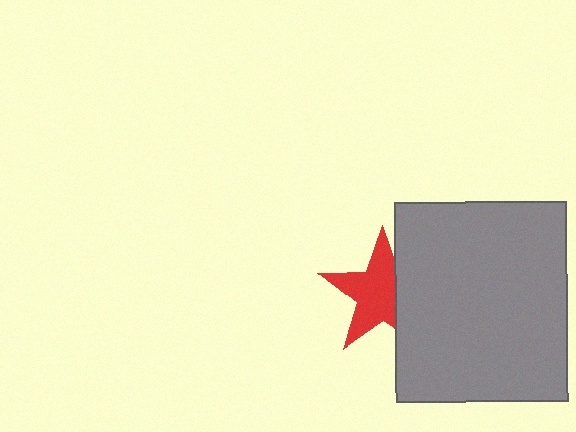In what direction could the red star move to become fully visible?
The red star could move left. That would shift it out from behind the gray rectangle entirely.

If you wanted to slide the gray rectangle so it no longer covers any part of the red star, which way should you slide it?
Slide it right — that is the most direct way to separate the two shapes.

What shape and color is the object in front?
The object in front is a gray rectangle.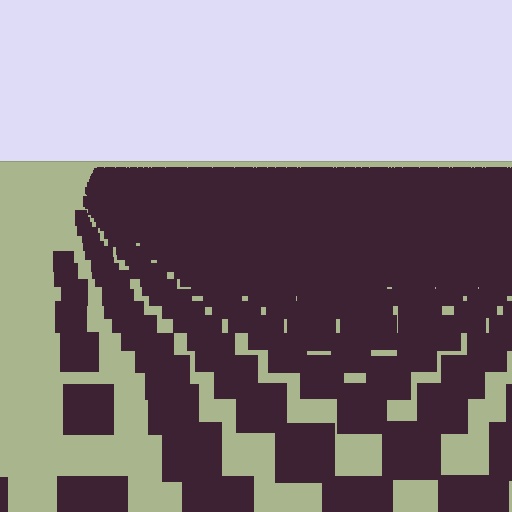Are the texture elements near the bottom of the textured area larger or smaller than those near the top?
Larger. Near the bottom, elements are closer to the viewer and appear at a bigger on-screen size.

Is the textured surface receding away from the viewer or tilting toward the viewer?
The surface is receding away from the viewer. Texture elements get smaller and denser toward the top.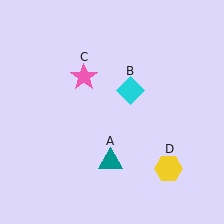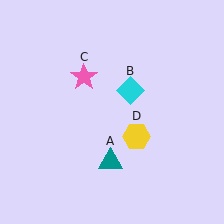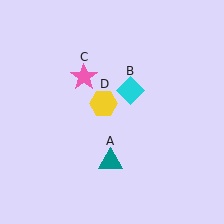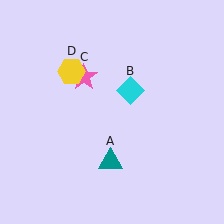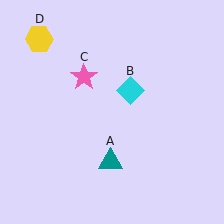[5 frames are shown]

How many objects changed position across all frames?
1 object changed position: yellow hexagon (object D).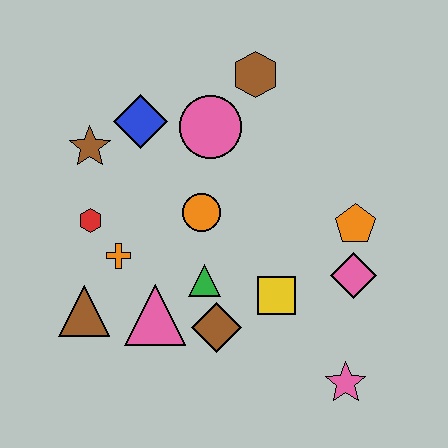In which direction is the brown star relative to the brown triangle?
The brown star is above the brown triangle.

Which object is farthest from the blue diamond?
The pink star is farthest from the blue diamond.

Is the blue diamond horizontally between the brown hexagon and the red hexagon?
Yes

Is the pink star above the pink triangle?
No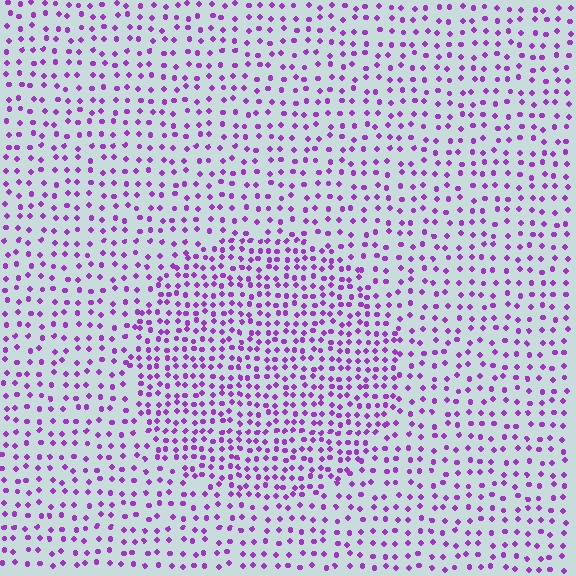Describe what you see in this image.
The image contains small purple elements arranged at two different densities. A circle-shaped region is visible where the elements are more densely packed than the surrounding area.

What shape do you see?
I see a circle.